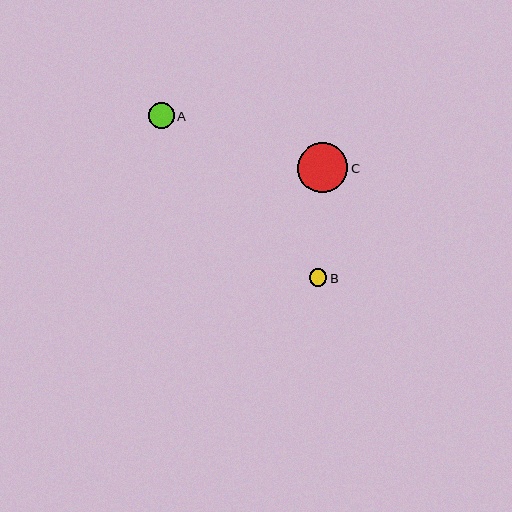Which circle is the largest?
Circle C is the largest with a size of approximately 51 pixels.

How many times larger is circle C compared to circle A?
Circle C is approximately 1.9 times the size of circle A.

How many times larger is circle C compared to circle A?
Circle C is approximately 1.9 times the size of circle A.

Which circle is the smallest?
Circle B is the smallest with a size of approximately 17 pixels.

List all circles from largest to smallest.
From largest to smallest: C, A, B.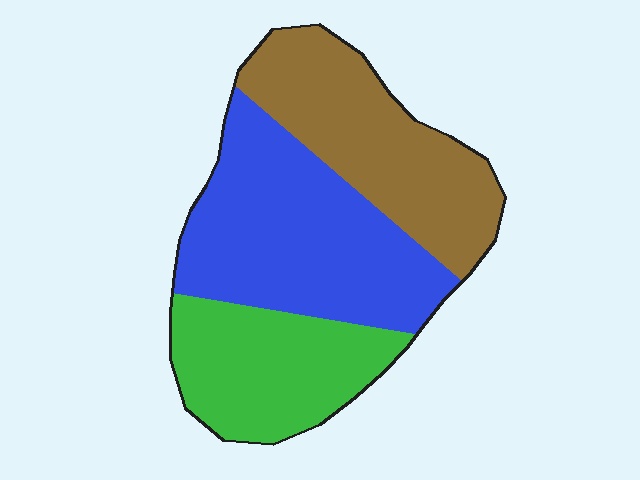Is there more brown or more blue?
Blue.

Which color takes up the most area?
Blue, at roughly 40%.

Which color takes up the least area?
Green, at roughly 25%.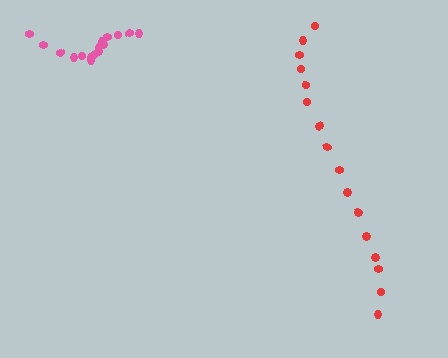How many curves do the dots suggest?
There are 2 distinct paths.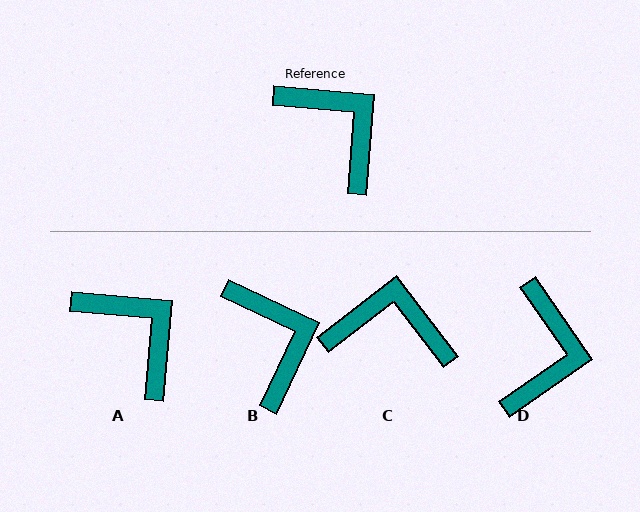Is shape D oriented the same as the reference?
No, it is off by about 50 degrees.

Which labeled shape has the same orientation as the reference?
A.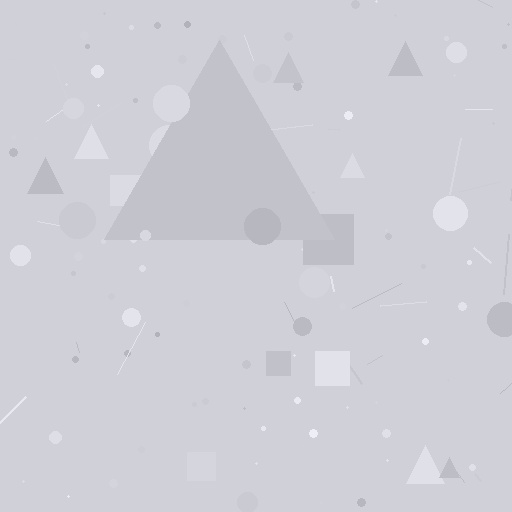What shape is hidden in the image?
A triangle is hidden in the image.